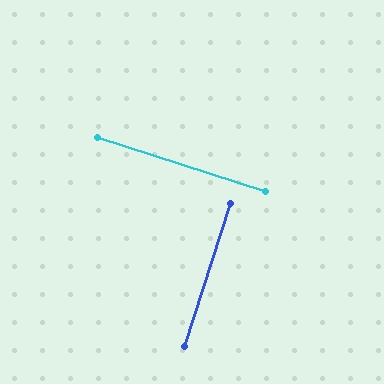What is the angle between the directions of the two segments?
Approximately 90 degrees.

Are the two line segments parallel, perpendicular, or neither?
Perpendicular — they meet at approximately 90°.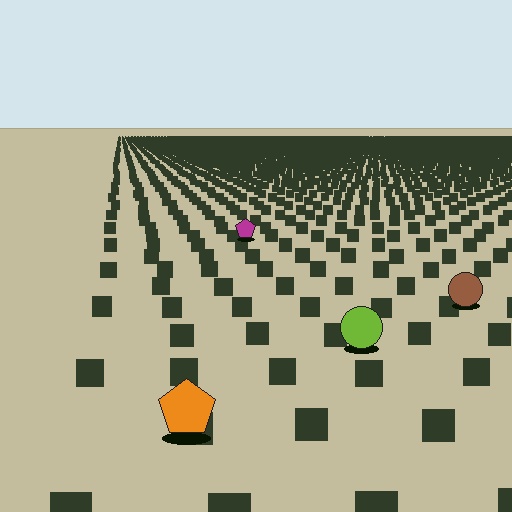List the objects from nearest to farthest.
From nearest to farthest: the orange pentagon, the lime circle, the brown circle, the magenta pentagon.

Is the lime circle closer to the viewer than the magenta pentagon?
Yes. The lime circle is closer — you can tell from the texture gradient: the ground texture is coarser near it.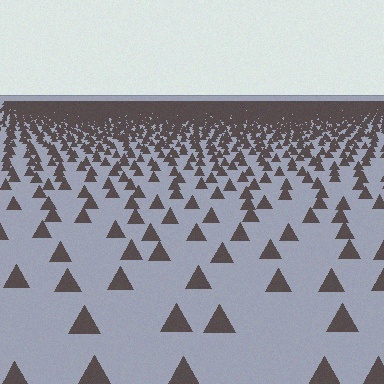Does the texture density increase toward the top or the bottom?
Density increases toward the top.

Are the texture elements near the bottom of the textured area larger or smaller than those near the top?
Larger. Near the bottom, elements are closer to the viewer and appear at a bigger on-screen size.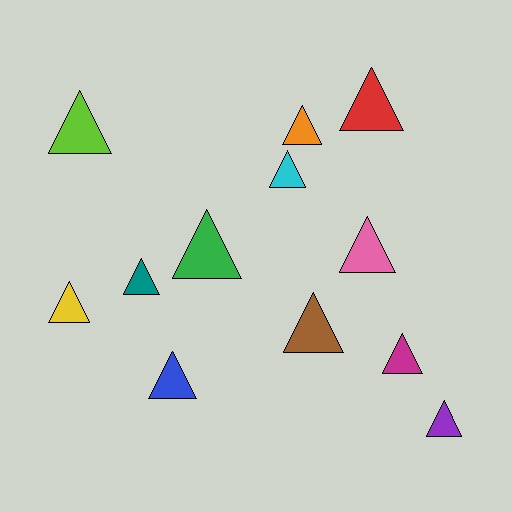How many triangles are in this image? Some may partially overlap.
There are 12 triangles.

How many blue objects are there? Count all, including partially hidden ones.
There is 1 blue object.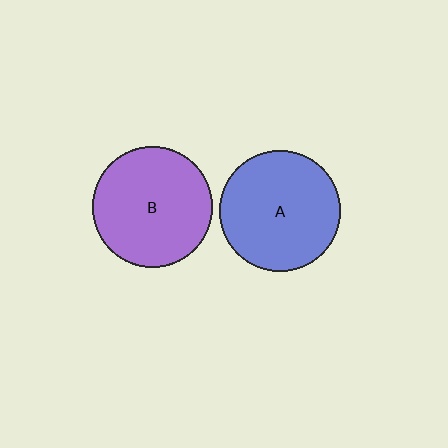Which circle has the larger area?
Circle B (purple).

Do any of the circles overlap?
No, none of the circles overlap.